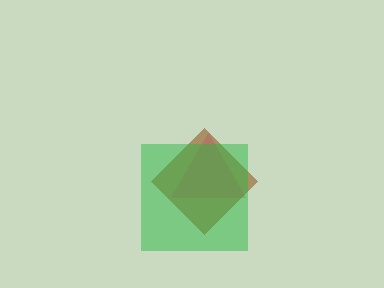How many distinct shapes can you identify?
There are 3 distinct shapes: a pink triangle, a brown diamond, a green square.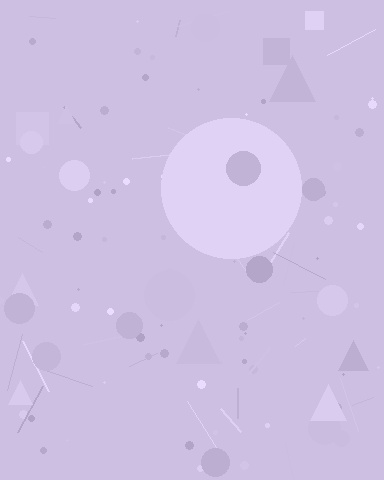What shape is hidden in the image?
A circle is hidden in the image.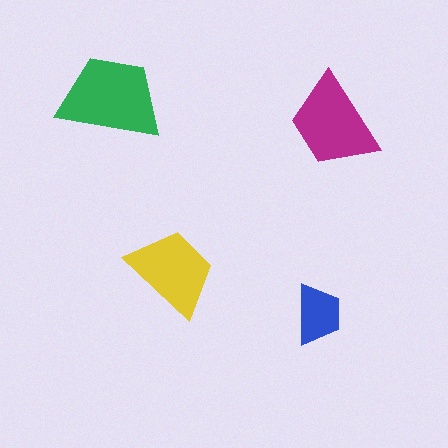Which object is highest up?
The green trapezoid is topmost.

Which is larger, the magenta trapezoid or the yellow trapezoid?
The magenta one.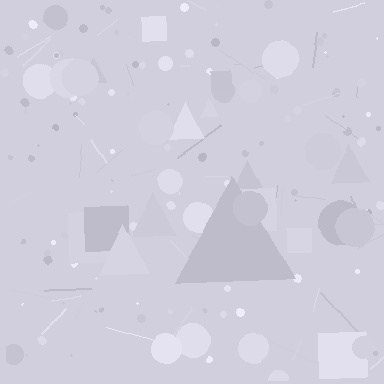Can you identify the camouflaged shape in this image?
The camouflaged shape is a triangle.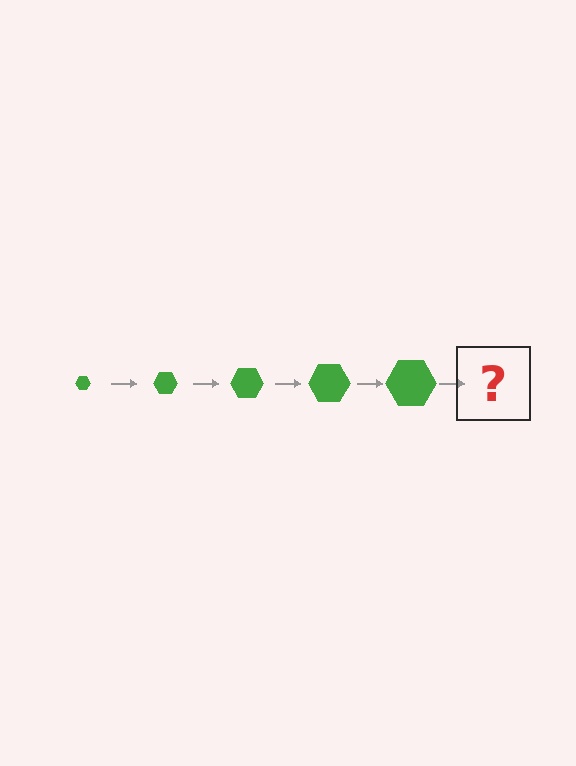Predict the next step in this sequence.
The next step is a green hexagon, larger than the previous one.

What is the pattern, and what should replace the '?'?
The pattern is that the hexagon gets progressively larger each step. The '?' should be a green hexagon, larger than the previous one.